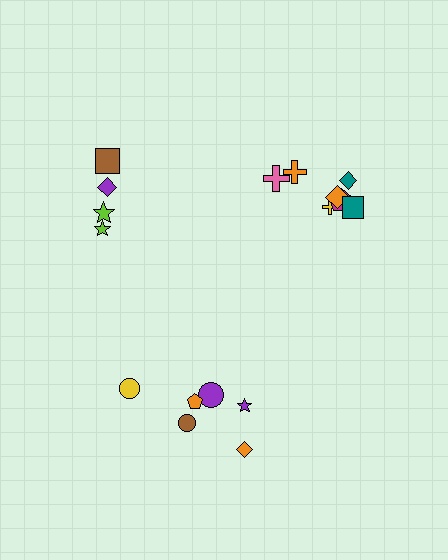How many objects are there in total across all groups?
There are 17 objects.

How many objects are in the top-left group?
There are 4 objects.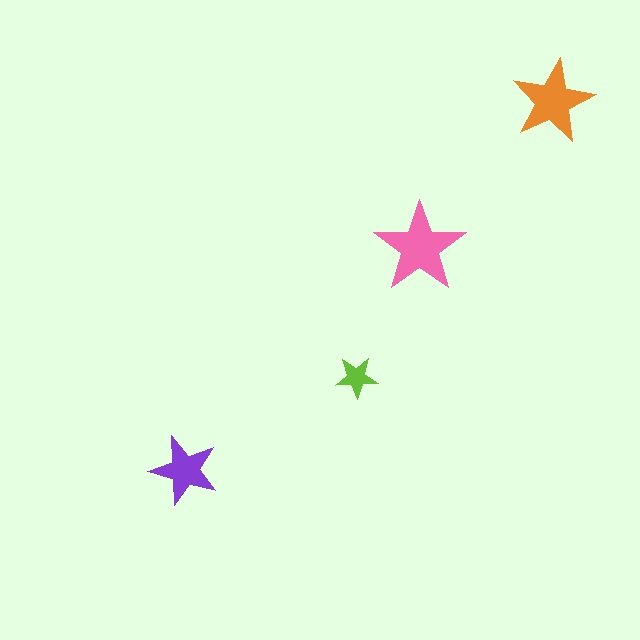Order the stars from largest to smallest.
the pink one, the orange one, the purple one, the lime one.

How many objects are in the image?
There are 4 objects in the image.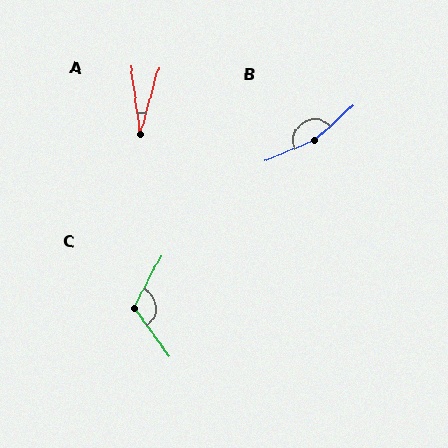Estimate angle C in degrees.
Approximately 116 degrees.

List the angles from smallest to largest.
A (23°), C (116°), B (161°).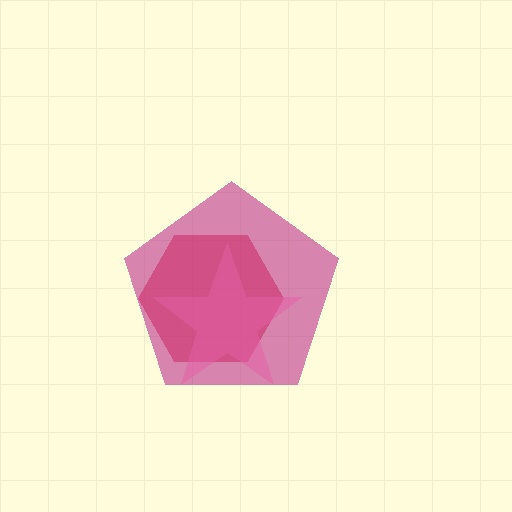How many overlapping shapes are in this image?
There are 3 overlapping shapes in the image.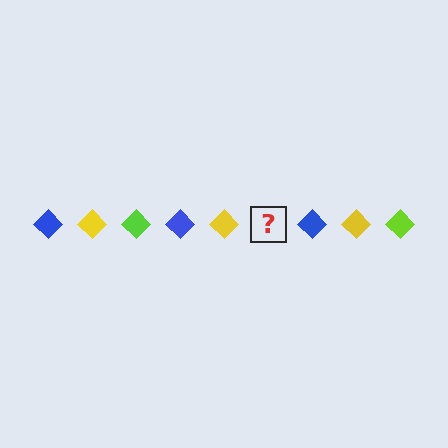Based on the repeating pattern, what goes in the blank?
The blank should be a lime diamond.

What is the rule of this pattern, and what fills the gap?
The rule is that the pattern cycles through blue, yellow, lime diamonds. The gap should be filled with a lime diamond.